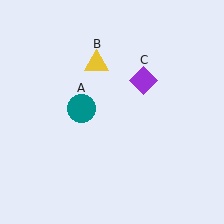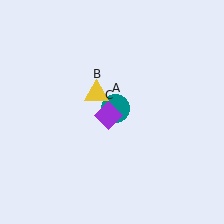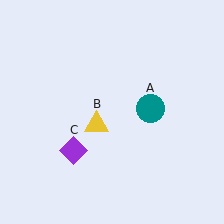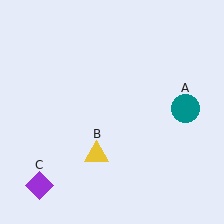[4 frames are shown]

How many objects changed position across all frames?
3 objects changed position: teal circle (object A), yellow triangle (object B), purple diamond (object C).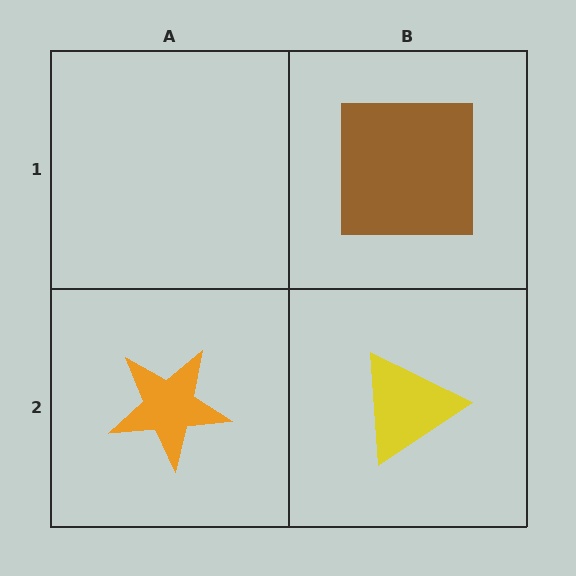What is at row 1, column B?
A brown square.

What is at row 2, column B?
A yellow triangle.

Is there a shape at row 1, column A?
No, that cell is empty.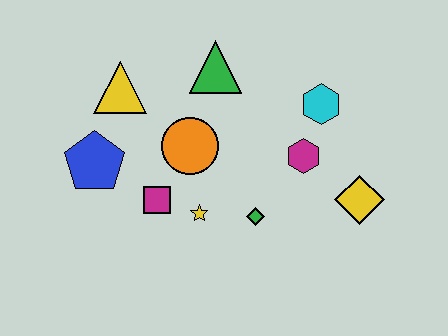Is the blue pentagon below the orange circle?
Yes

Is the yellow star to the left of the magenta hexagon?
Yes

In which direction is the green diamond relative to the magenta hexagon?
The green diamond is below the magenta hexagon.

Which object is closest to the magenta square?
The yellow star is closest to the magenta square.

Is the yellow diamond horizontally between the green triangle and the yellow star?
No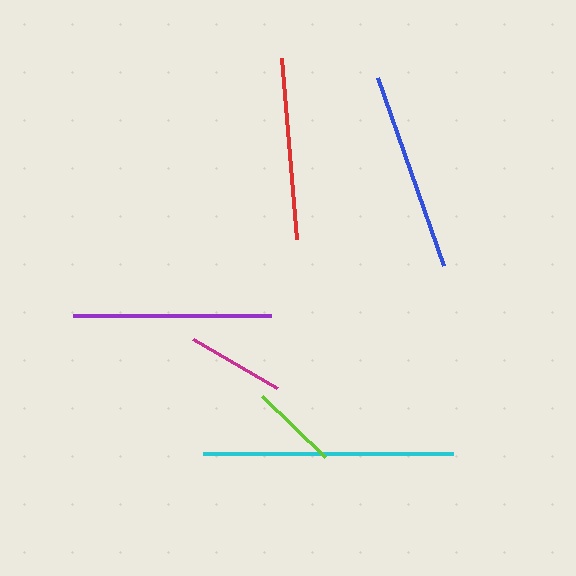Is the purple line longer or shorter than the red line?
The purple line is longer than the red line.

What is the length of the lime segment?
The lime segment is approximately 87 pixels long.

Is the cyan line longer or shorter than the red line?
The cyan line is longer than the red line.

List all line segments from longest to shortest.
From longest to shortest: cyan, blue, purple, red, magenta, lime.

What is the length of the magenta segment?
The magenta segment is approximately 97 pixels long.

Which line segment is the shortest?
The lime line is the shortest at approximately 87 pixels.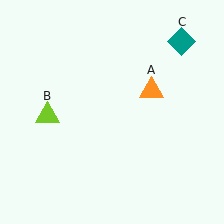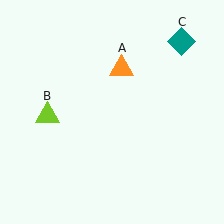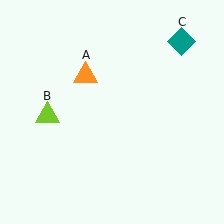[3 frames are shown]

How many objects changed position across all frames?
1 object changed position: orange triangle (object A).